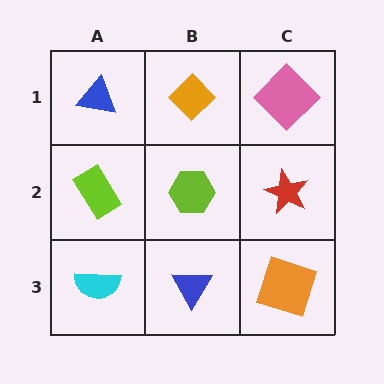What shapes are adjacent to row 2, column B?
An orange diamond (row 1, column B), a blue triangle (row 3, column B), a lime rectangle (row 2, column A), a red star (row 2, column C).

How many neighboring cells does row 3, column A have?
2.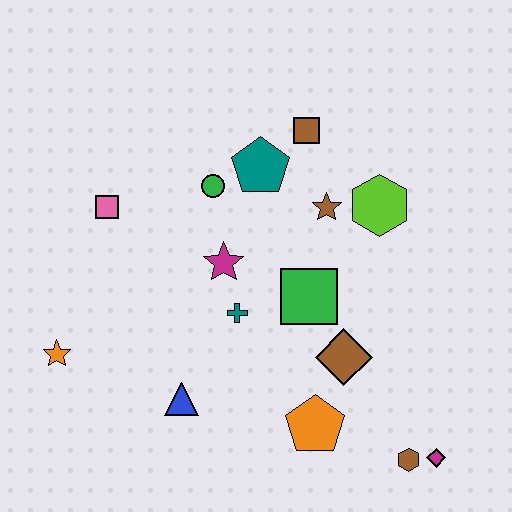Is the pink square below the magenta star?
No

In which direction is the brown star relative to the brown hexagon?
The brown star is above the brown hexagon.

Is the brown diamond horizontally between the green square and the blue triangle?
No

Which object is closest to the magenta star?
The teal cross is closest to the magenta star.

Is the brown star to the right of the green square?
Yes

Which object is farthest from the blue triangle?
The brown square is farthest from the blue triangle.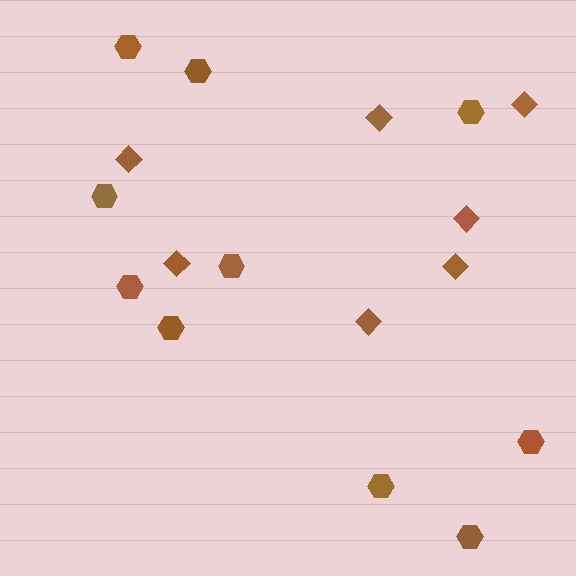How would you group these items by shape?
There are 2 groups: one group of hexagons (10) and one group of diamonds (7).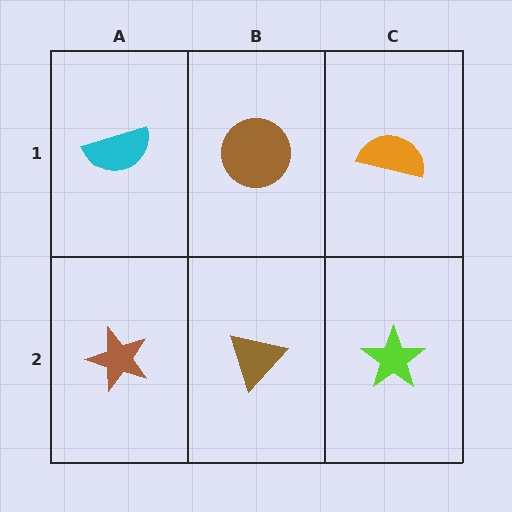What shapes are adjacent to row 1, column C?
A lime star (row 2, column C), a brown circle (row 1, column B).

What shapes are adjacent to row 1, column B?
A brown triangle (row 2, column B), a cyan semicircle (row 1, column A), an orange semicircle (row 1, column C).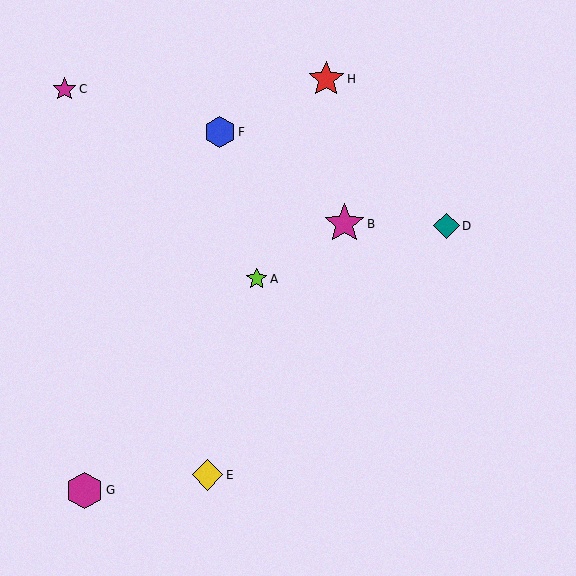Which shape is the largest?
The magenta star (labeled B) is the largest.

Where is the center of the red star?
The center of the red star is at (326, 79).